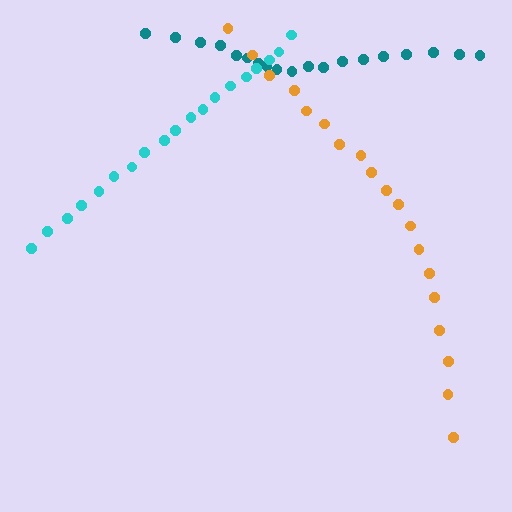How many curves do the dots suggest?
There are 3 distinct paths.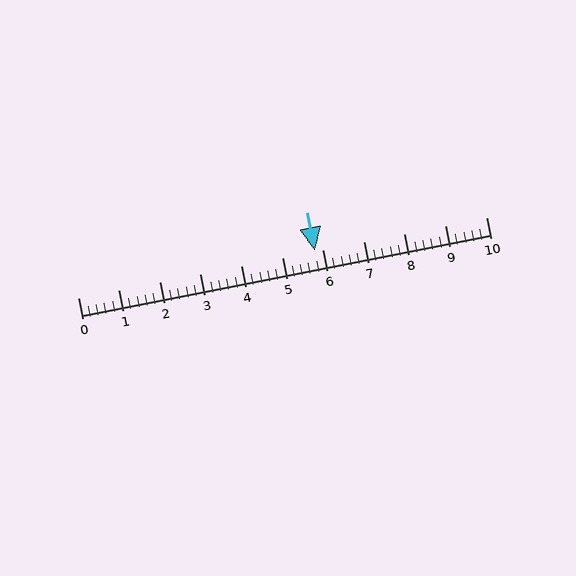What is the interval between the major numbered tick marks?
The major tick marks are spaced 1 units apart.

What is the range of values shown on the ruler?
The ruler shows values from 0 to 10.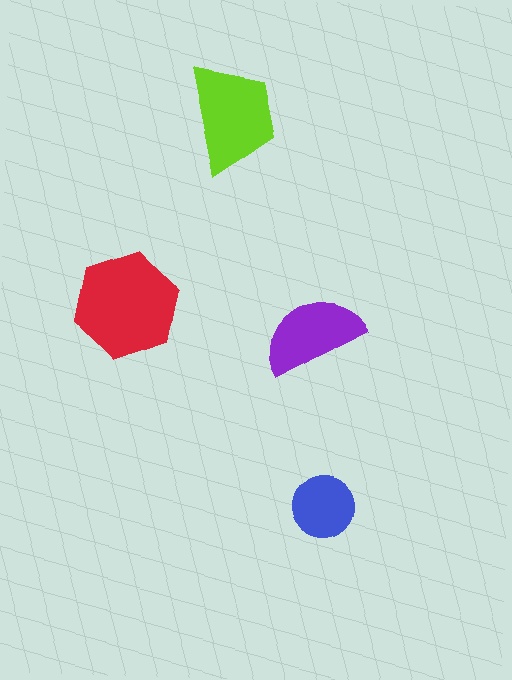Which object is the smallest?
The blue circle.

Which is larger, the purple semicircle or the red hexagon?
The red hexagon.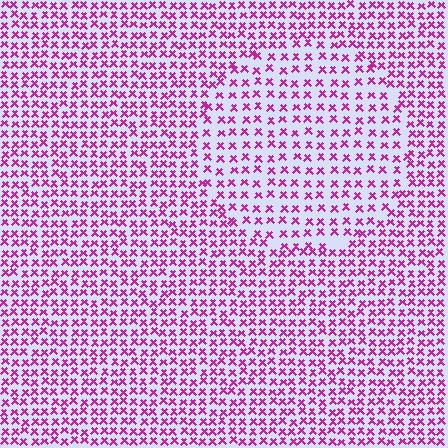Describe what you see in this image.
The image contains small magenta elements arranged at two different densities. A circle-shaped region is visible where the elements are less densely packed than the surrounding area.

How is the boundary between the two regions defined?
The boundary is defined by a change in element density (approximately 1.6x ratio). All elements are the same color, size, and shape.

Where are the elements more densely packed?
The elements are more densely packed outside the circle boundary.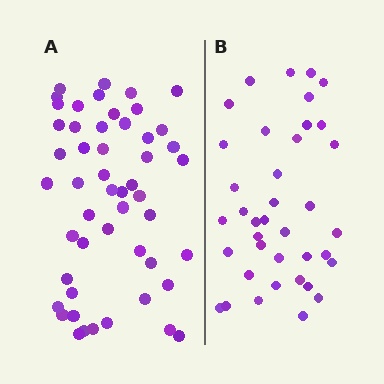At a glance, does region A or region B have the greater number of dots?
Region A (the left region) has more dots.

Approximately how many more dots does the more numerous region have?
Region A has approximately 15 more dots than region B.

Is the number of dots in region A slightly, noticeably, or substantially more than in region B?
Region A has noticeably more, but not dramatically so. The ratio is roughly 1.3 to 1.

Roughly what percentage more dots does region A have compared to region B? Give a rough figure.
About 35% more.